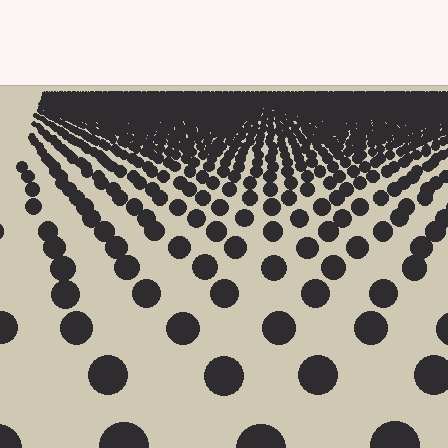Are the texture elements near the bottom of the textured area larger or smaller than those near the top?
Larger. Near the bottom, elements are closer to the viewer and appear at a bigger on-screen size.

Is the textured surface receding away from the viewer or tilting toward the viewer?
The surface is receding away from the viewer. Texture elements get smaller and denser toward the top.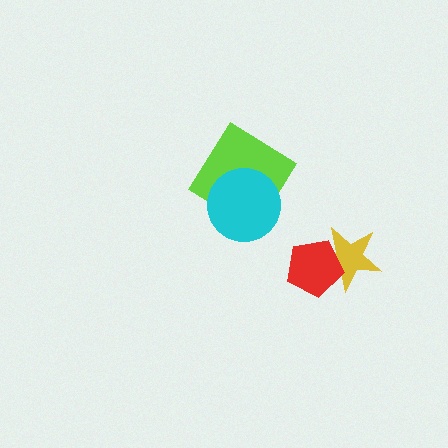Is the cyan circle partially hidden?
No, no other shape covers it.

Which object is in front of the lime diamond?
The cyan circle is in front of the lime diamond.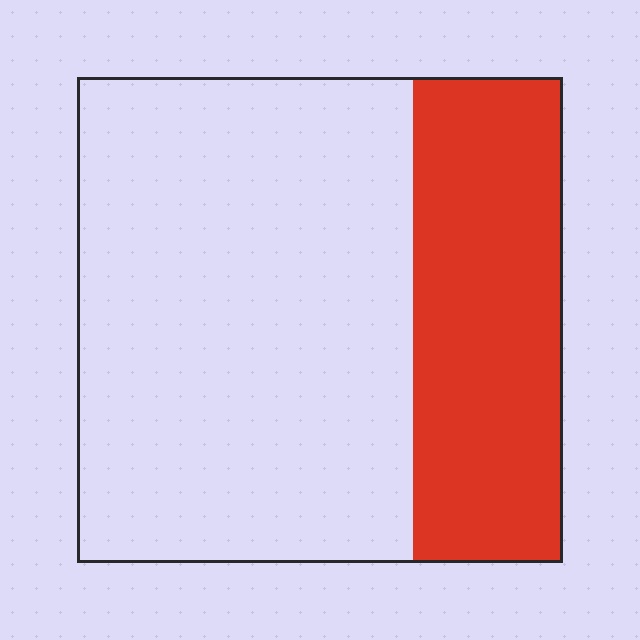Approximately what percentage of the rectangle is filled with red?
Approximately 30%.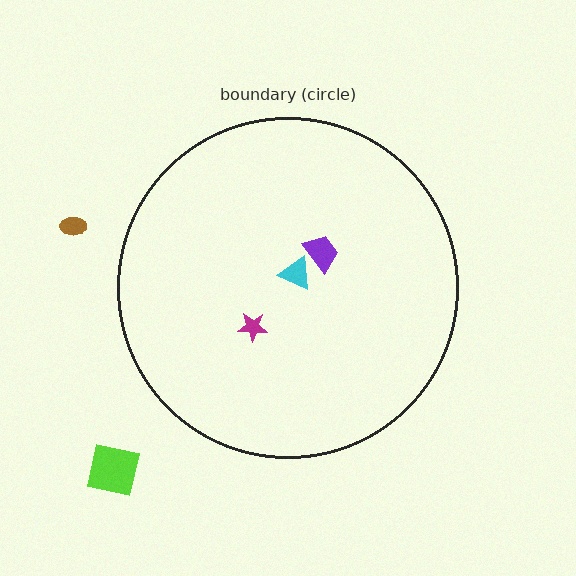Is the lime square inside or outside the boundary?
Outside.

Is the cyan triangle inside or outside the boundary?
Inside.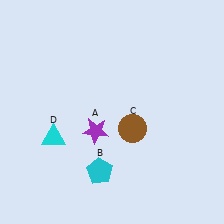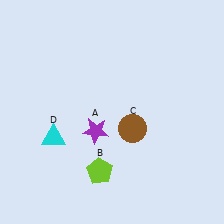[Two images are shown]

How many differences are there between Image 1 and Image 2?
There is 1 difference between the two images.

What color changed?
The pentagon (B) changed from cyan in Image 1 to lime in Image 2.